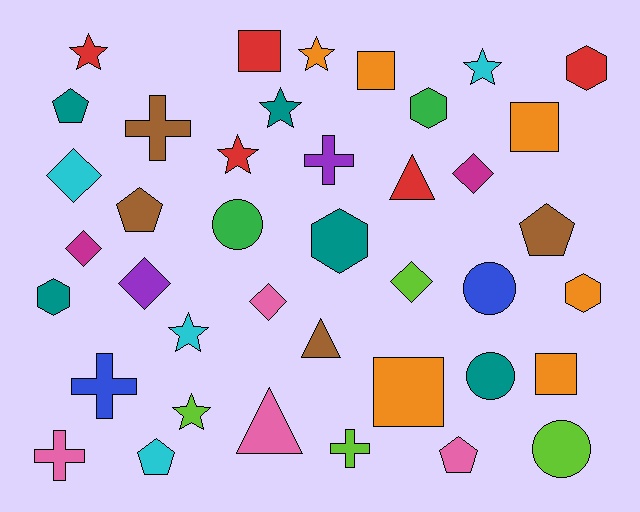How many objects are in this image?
There are 40 objects.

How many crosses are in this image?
There are 5 crosses.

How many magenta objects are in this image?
There are 2 magenta objects.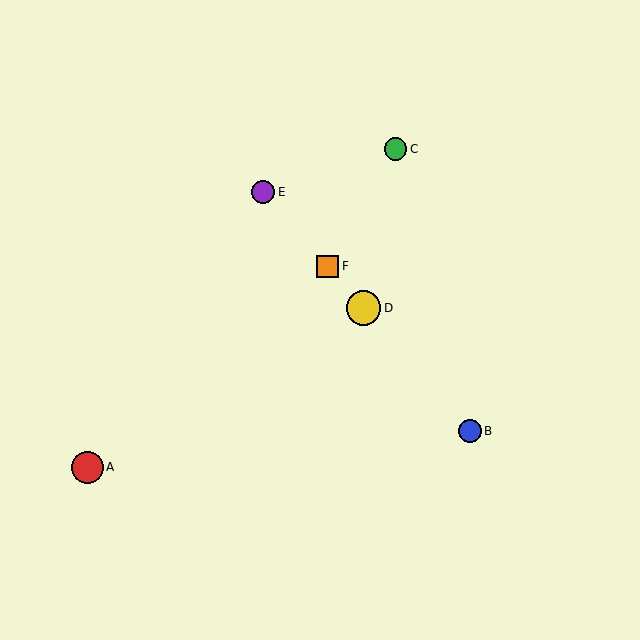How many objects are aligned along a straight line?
4 objects (B, D, E, F) are aligned along a straight line.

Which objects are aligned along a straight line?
Objects B, D, E, F are aligned along a straight line.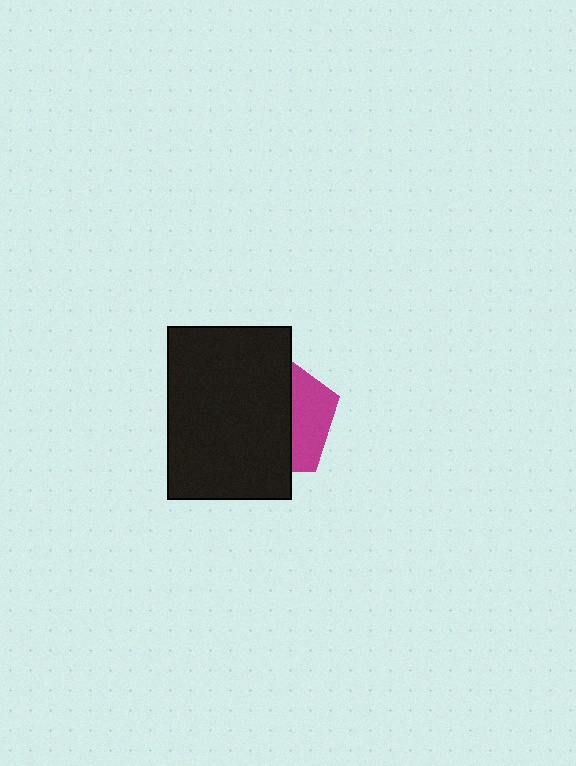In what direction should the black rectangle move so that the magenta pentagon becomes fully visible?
The black rectangle should move left. That is the shortest direction to clear the overlap and leave the magenta pentagon fully visible.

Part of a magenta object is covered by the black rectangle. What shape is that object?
It is a pentagon.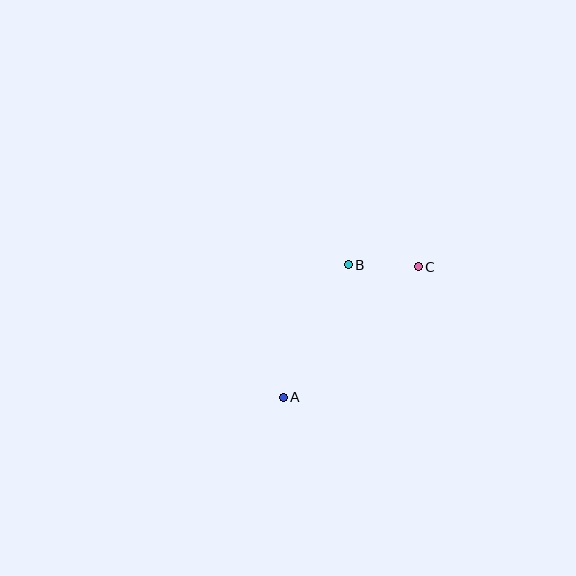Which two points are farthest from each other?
Points A and C are farthest from each other.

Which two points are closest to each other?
Points B and C are closest to each other.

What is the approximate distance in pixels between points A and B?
The distance between A and B is approximately 147 pixels.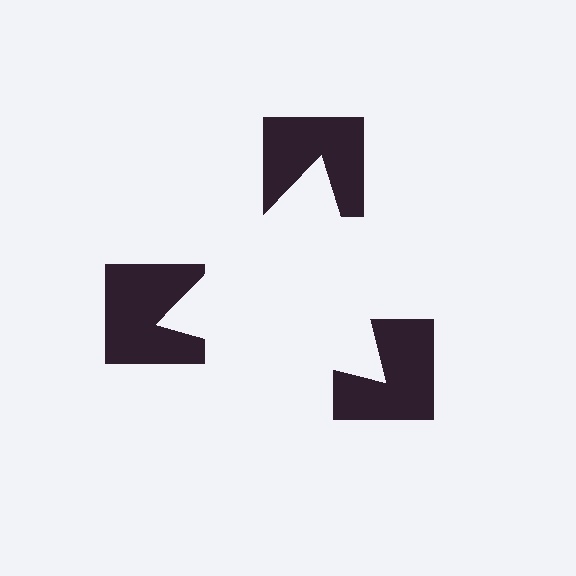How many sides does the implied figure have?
3 sides.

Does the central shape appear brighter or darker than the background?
It typically appears slightly brighter than the background, even though no actual brightness change is drawn.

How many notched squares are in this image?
There are 3 — one at each vertex of the illusory triangle.